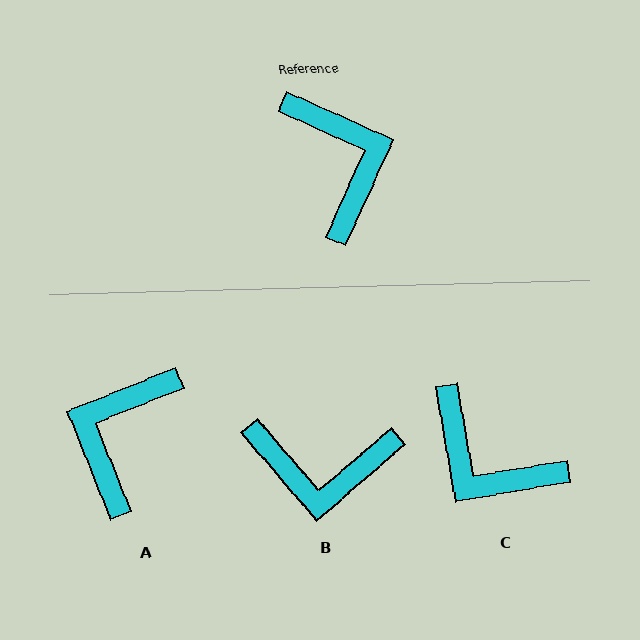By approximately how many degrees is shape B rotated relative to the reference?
Approximately 115 degrees clockwise.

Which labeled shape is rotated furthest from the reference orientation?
C, about 146 degrees away.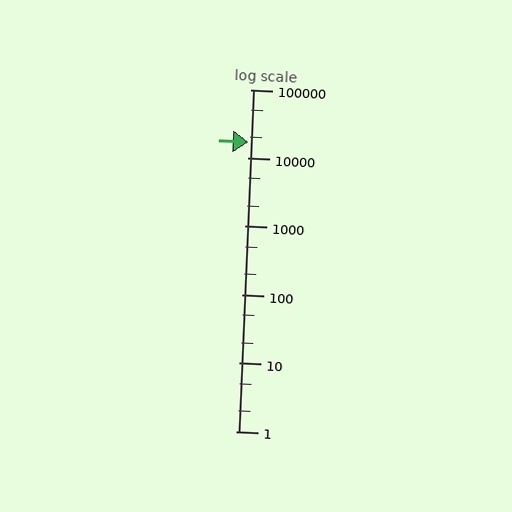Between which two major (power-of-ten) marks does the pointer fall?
The pointer is between 10000 and 100000.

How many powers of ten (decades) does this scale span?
The scale spans 5 decades, from 1 to 100000.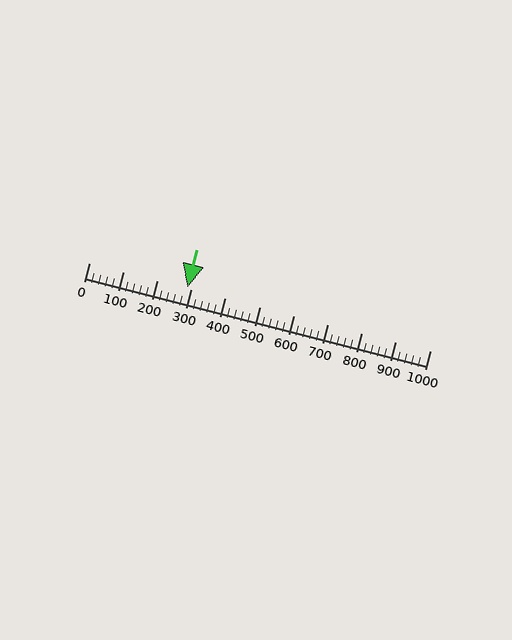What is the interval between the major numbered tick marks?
The major tick marks are spaced 100 units apart.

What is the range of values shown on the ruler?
The ruler shows values from 0 to 1000.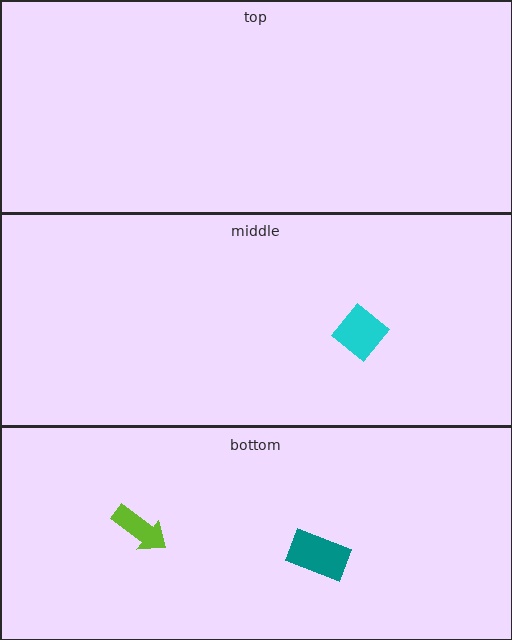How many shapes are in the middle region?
1.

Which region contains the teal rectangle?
The bottom region.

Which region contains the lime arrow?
The bottom region.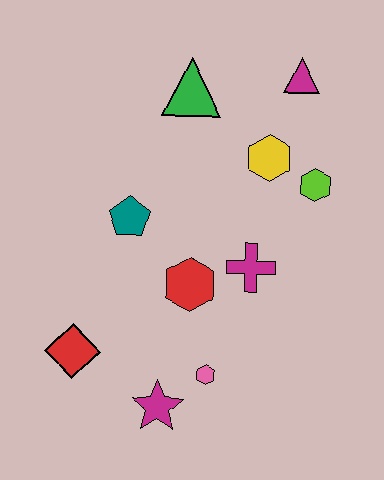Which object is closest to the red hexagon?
The magenta cross is closest to the red hexagon.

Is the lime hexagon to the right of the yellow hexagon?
Yes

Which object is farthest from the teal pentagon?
The magenta triangle is farthest from the teal pentagon.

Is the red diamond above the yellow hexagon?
No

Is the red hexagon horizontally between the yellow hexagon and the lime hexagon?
No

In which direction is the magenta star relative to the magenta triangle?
The magenta star is below the magenta triangle.